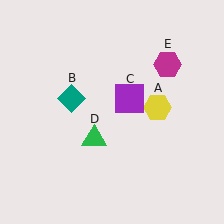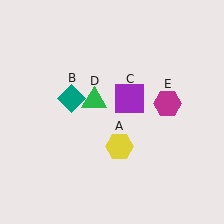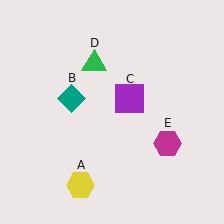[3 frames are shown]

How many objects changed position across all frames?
3 objects changed position: yellow hexagon (object A), green triangle (object D), magenta hexagon (object E).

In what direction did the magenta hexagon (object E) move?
The magenta hexagon (object E) moved down.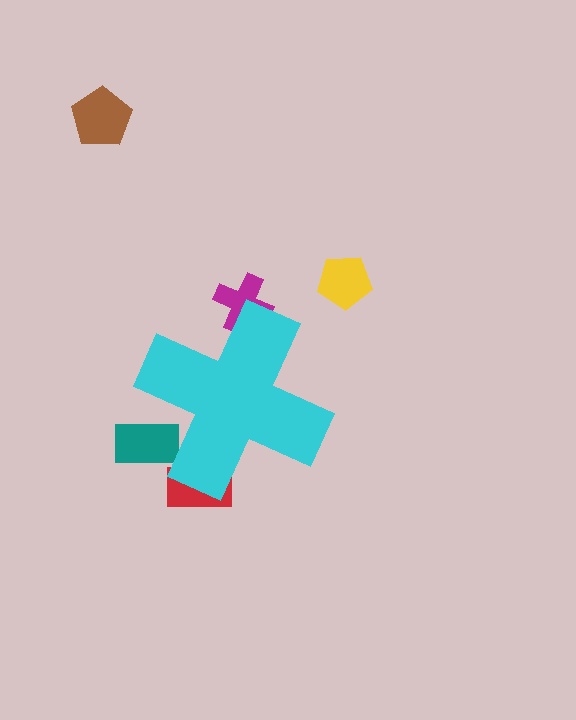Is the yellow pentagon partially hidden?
No, the yellow pentagon is fully visible.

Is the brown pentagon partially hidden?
No, the brown pentagon is fully visible.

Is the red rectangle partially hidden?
Yes, the red rectangle is partially hidden behind the cyan cross.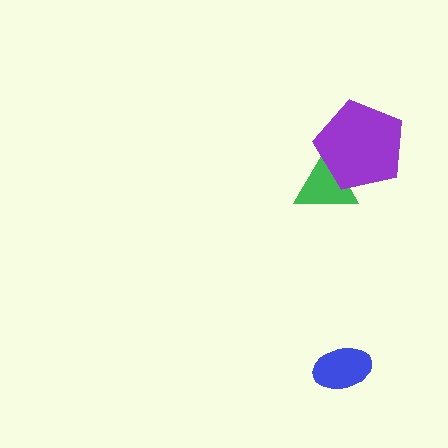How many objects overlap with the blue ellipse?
0 objects overlap with the blue ellipse.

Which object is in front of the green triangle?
The purple pentagon is in front of the green triangle.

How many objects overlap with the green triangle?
1 object overlaps with the green triangle.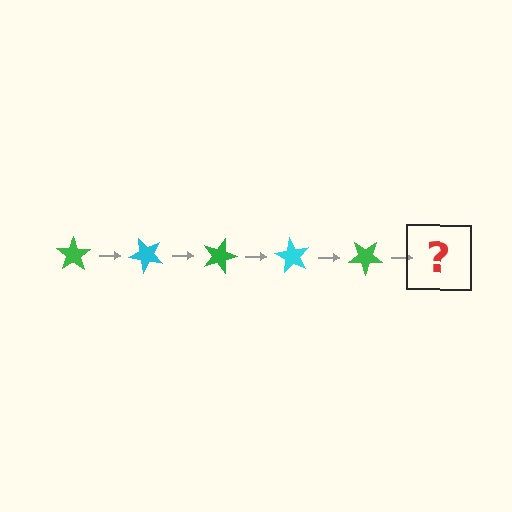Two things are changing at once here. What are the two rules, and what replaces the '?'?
The two rules are that it rotates 45 degrees each step and the color cycles through green and cyan. The '?' should be a cyan star, rotated 225 degrees from the start.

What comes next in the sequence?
The next element should be a cyan star, rotated 225 degrees from the start.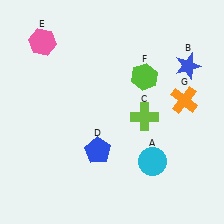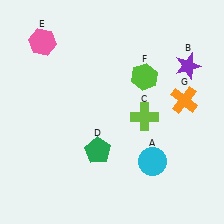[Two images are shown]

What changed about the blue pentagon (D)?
In Image 1, D is blue. In Image 2, it changed to green.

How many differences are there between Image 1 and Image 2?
There are 2 differences between the two images.